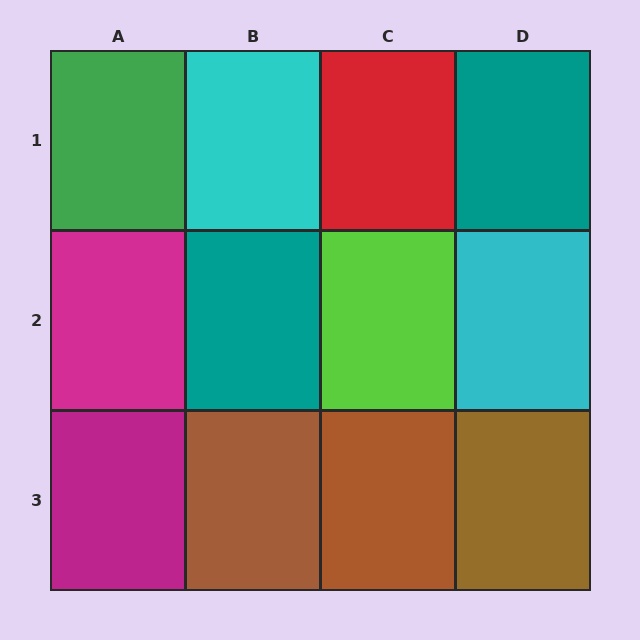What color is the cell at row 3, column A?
Magenta.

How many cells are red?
1 cell is red.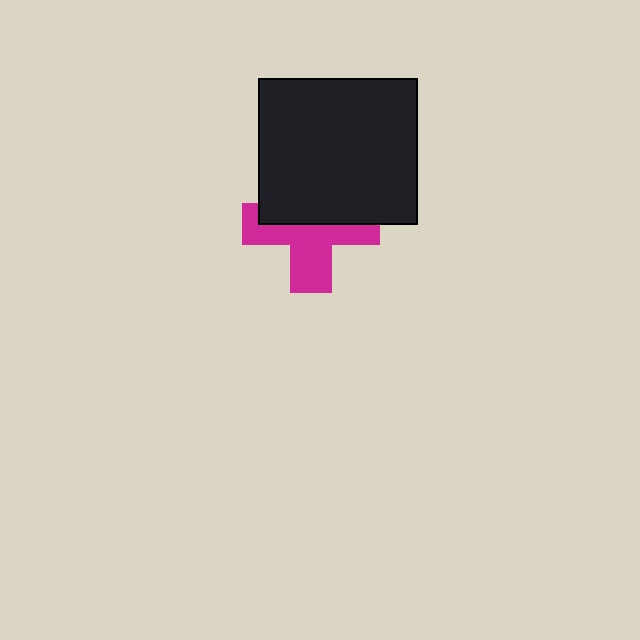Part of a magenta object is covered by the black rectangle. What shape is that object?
It is a cross.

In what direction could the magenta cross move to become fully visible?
The magenta cross could move down. That would shift it out from behind the black rectangle entirely.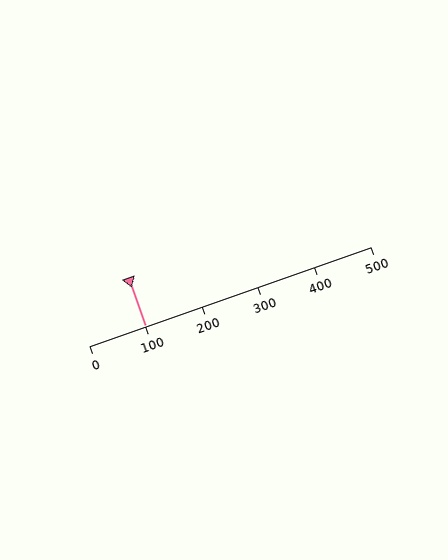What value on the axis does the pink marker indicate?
The marker indicates approximately 100.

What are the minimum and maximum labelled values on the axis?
The axis runs from 0 to 500.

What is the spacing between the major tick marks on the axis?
The major ticks are spaced 100 apart.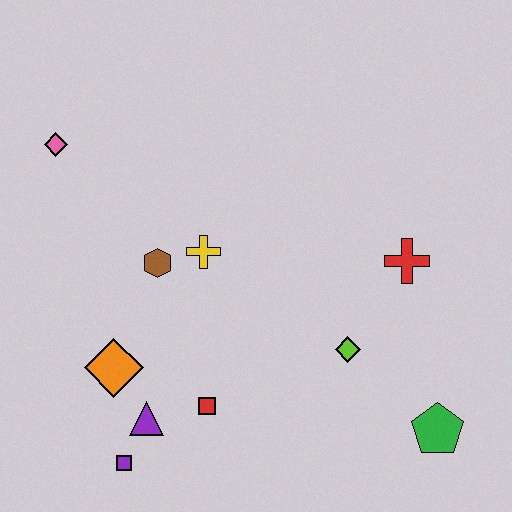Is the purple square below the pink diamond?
Yes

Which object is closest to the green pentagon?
The lime diamond is closest to the green pentagon.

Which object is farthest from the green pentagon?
The pink diamond is farthest from the green pentagon.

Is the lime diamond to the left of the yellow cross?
No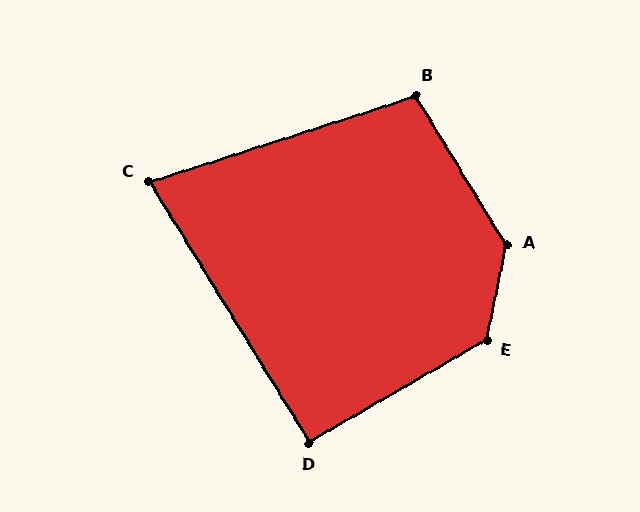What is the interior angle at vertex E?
Approximately 132 degrees (obtuse).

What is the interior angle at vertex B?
Approximately 103 degrees (obtuse).